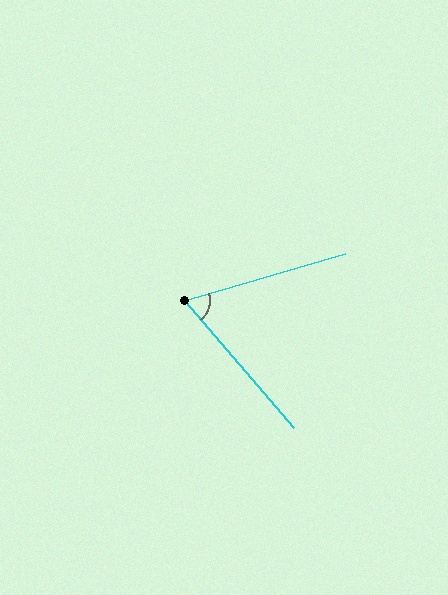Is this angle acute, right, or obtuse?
It is acute.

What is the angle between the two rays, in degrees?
Approximately 65 degrees.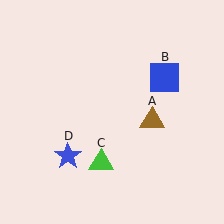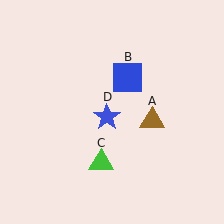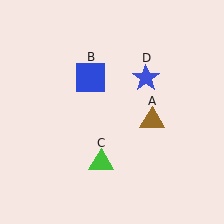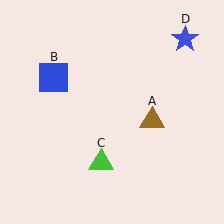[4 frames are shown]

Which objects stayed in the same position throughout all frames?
Brown triangle (object A) and green triangle (object C) remained stationary.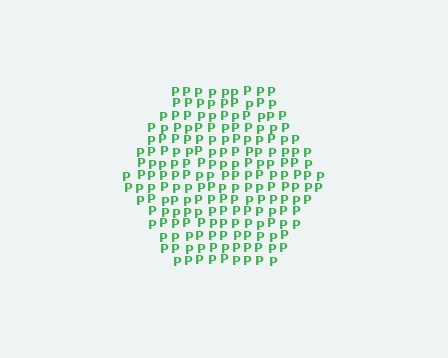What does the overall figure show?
The overall figure shows a hexagon.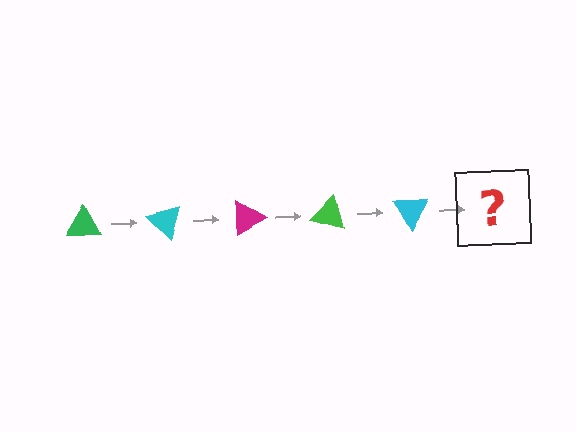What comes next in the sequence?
The next element should be a magenta triangle, rotated 225 degrees from the start.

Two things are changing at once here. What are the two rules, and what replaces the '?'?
The two rules are that it rotates 45 degrees each step and the color cycles through green, cyan, and magenta. The '?' should be a magenta triangle, rotated 225 degrees from the start.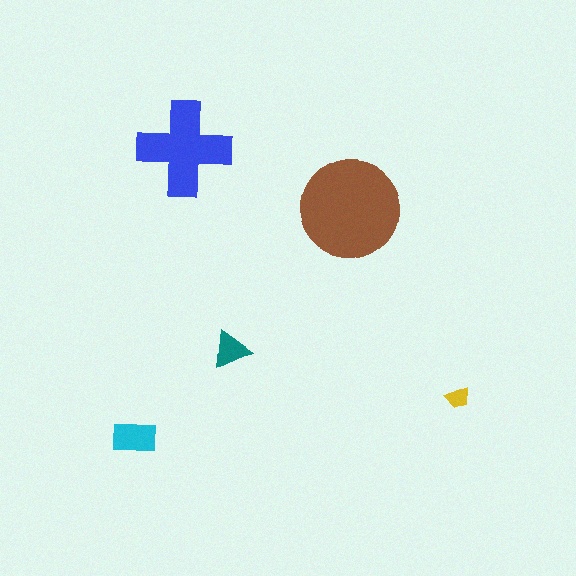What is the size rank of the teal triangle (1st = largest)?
4th.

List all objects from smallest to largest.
The yellow trapezoid, the teal triangle, the cyan rectangle, the blue cross, the brown circle.